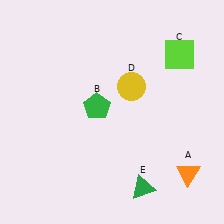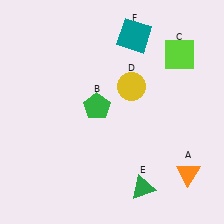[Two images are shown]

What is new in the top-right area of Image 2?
A teal square (F) was added in the top-right area of Image 2.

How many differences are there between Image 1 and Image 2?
There is 1 difference between the two images.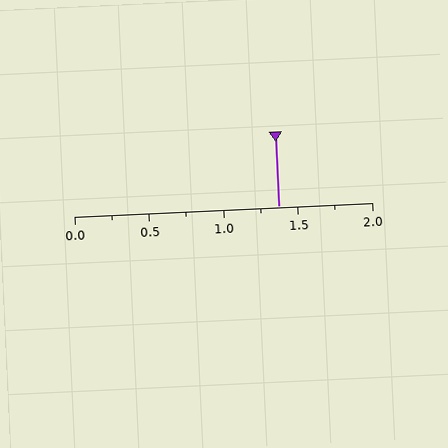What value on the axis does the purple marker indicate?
The marker indicates approximately 1.38.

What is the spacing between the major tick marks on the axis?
The major ticks are spaced 0.5 apart.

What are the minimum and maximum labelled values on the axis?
The axis runs from 0.0 to 2.0.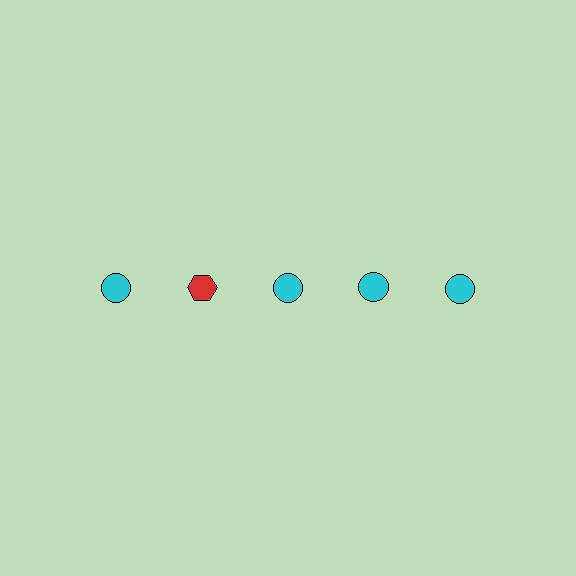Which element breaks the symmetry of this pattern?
The red hexagon in the top row, second from left column breaks the symmetry. All other shapes are cyan circles.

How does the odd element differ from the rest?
It differs in both color (red instead of cyan) and shape (hexagon instead of circle).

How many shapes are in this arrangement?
There are 5 shapes arranged in a grid pattern.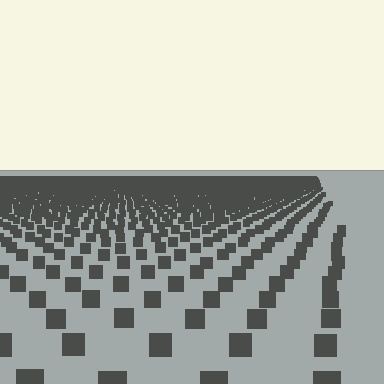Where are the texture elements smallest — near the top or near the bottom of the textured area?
Near the top.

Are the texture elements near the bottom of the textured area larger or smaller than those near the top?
Larger. Near the bottom, elements are closer to the viewer and appear at a bigger on-screen size.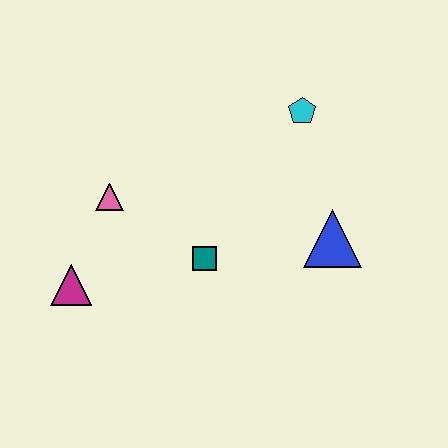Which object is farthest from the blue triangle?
The magenta triangle is farthest from the blue triangle.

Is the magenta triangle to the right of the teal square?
No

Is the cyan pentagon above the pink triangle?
Yes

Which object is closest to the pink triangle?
The magenta triangle is closest to the pink triangle.